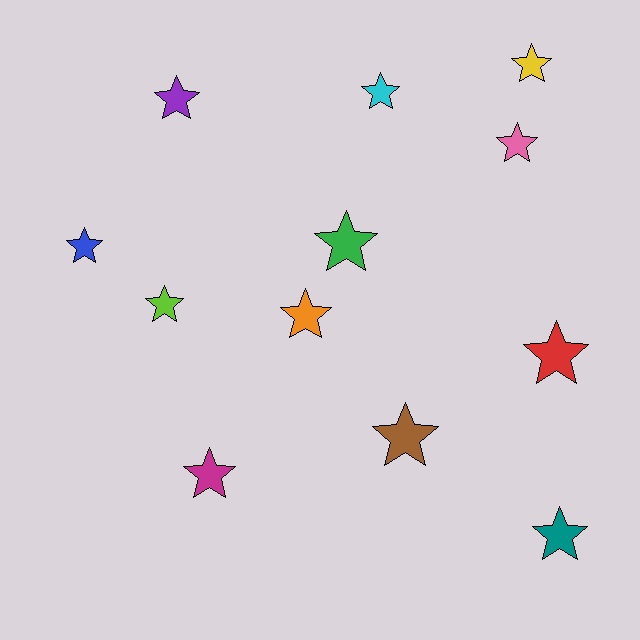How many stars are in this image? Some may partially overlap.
There are 12 stars.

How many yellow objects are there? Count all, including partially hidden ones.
There is 1 yellow object.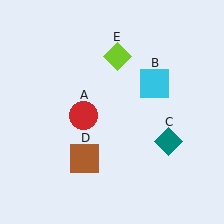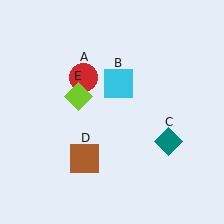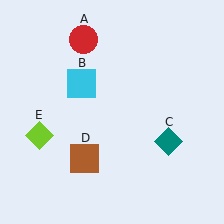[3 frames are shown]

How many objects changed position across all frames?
3 objects changed position: red circle (object A), cyan square (object B), lime diamond (object E).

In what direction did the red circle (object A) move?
The red circle (object A) moved up.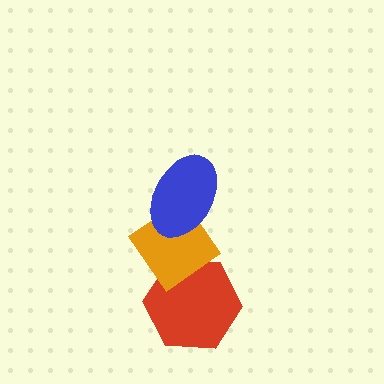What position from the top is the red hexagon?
The red hexagon is 3rd from the top.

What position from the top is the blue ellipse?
The blue ellipse is 1st from the top.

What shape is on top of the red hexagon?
The orange diamond is on top of the red hexagon.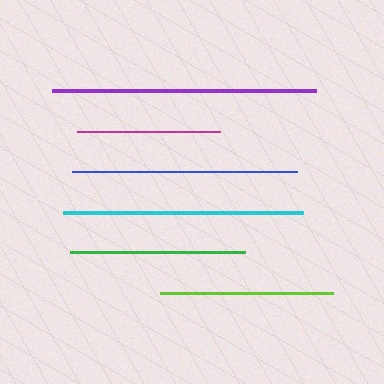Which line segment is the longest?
The purple line is the longest at approximately 264 pixels.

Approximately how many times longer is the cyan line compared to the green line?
The cyan line is approximately 1.4 times the length of the green line.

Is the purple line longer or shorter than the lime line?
The purple line is longer than the lime line.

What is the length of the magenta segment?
The magenta segment is approximately 143 pixels long.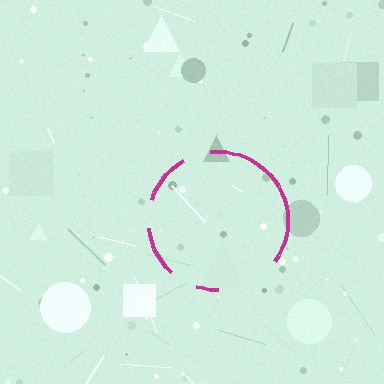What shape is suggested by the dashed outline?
The dashed outline suggests a circle.